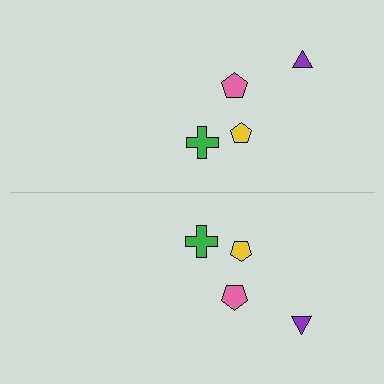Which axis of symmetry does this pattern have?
The pattern has a horizontal axis of symmetry running through the center of the image.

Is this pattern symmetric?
Yes, this pattern has bilateral (reflection) symmetry.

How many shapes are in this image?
There are 8 shapes in this image.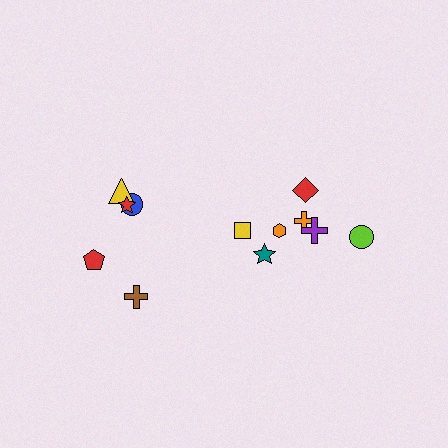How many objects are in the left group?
There are 5 objects.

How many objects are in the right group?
There are 7 objects.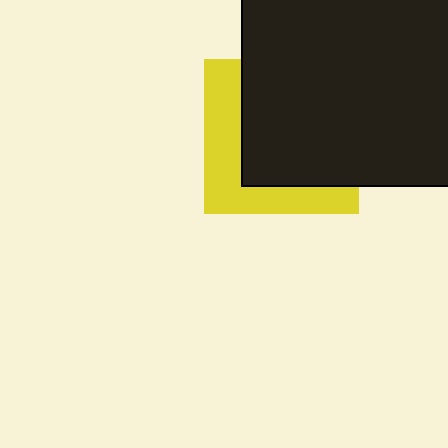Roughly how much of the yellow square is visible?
A small part of it is visible (roughly 37%).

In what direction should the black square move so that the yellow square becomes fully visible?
The black square should move toward the upper-right. That is the shortest direction to clear the overlap and leave the yellow square fully visible.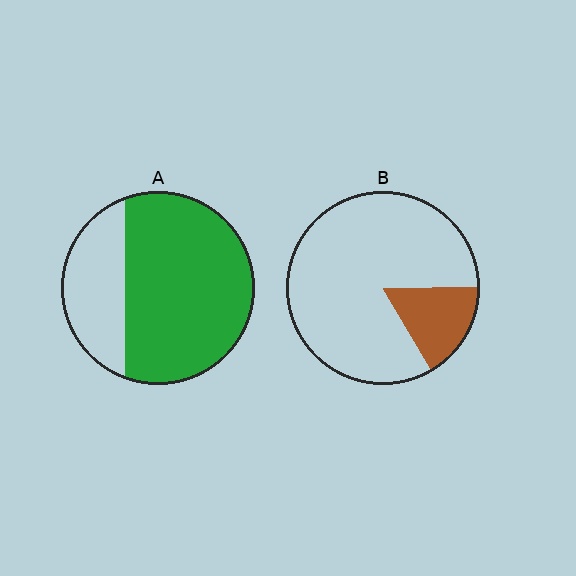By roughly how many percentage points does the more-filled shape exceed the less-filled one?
By roughly 55 percentage points (A over B).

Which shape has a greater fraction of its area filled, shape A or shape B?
Shape A.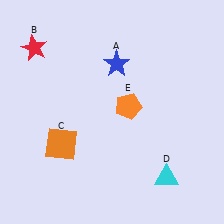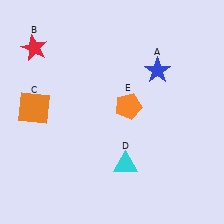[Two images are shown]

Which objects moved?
The objects that moved are: the blue star (A), the orange square (C), the cyan triangle (D).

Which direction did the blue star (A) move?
The blue star (A) moved right.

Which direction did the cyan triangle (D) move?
The cyan triangle (D) moved left.